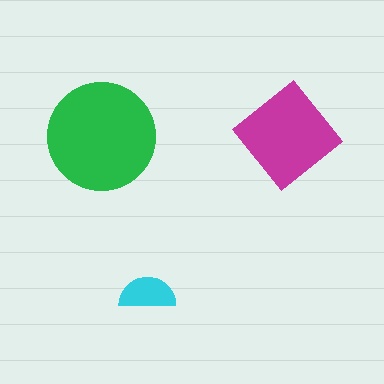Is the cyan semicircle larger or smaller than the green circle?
Smaller.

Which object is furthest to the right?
The magenta diamond is rightmost.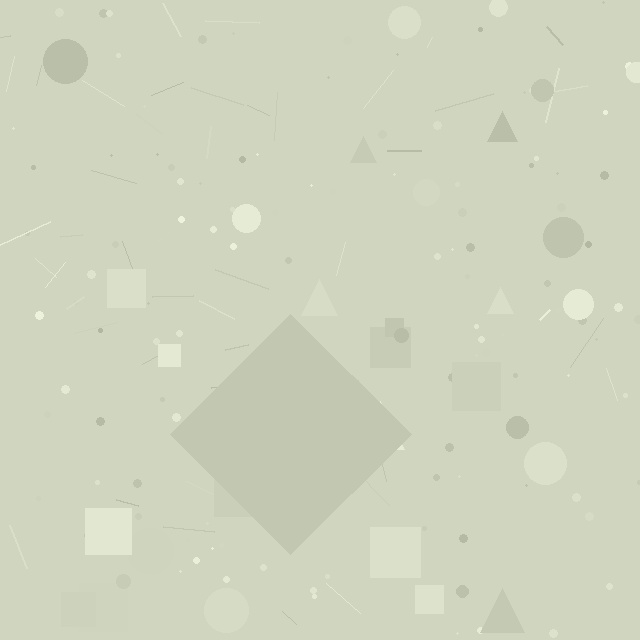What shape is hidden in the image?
A diamond is hidden in the image.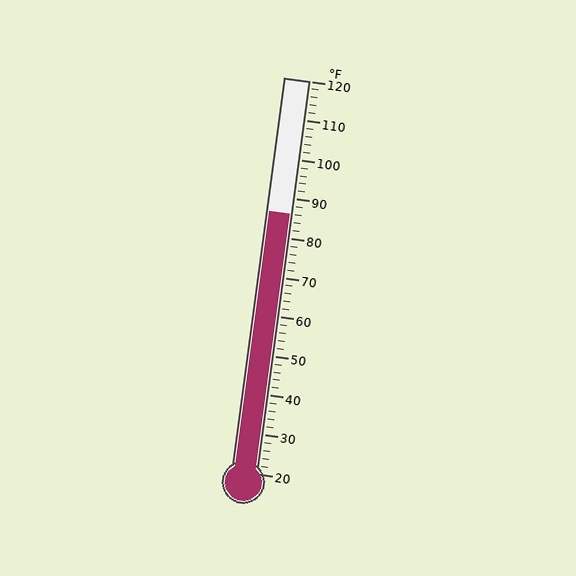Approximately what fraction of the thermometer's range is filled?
The thermometer is filled to approximately 65% of its range.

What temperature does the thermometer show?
The thermometer shows approximately 86°F.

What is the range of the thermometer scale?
The thermometer scale ranges from 20°F to 120°F.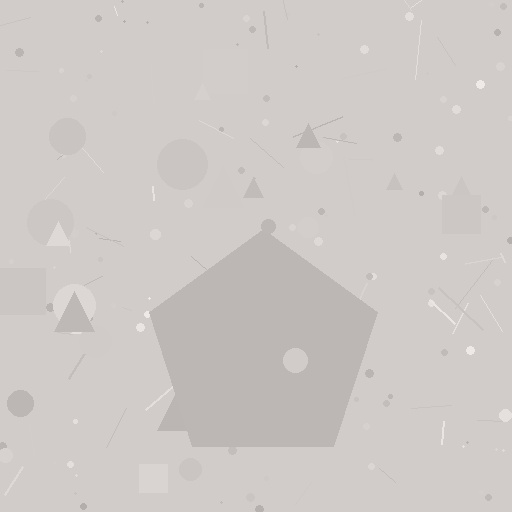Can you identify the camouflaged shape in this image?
The camouflaged shape is a pentagon.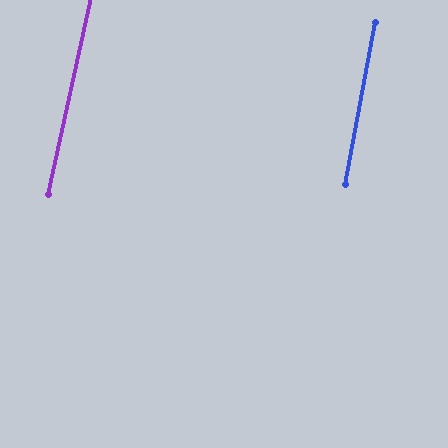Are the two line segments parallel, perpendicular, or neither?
Parallel — their directions differ by only 1.9°.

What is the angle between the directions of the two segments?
Approximately 2 degrees.